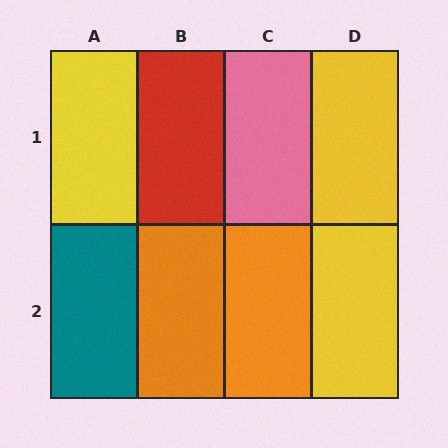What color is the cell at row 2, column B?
Orange.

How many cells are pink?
1 cell is pink.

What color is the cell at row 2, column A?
Teal.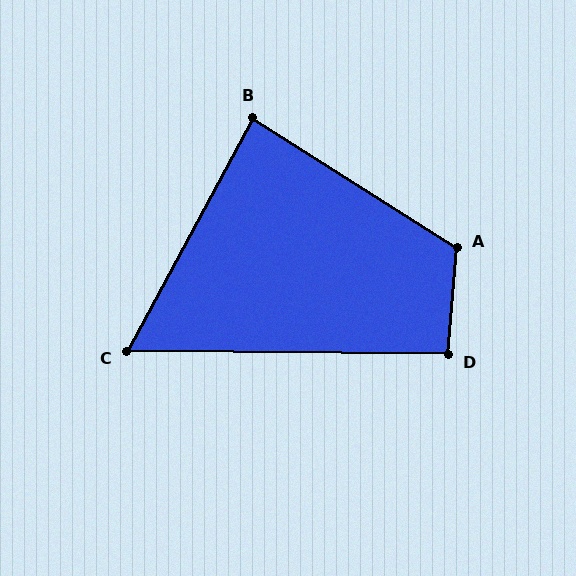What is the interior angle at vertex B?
Approximately 86 degrees (approximately right).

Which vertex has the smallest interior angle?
C, at approximately 62 degrees.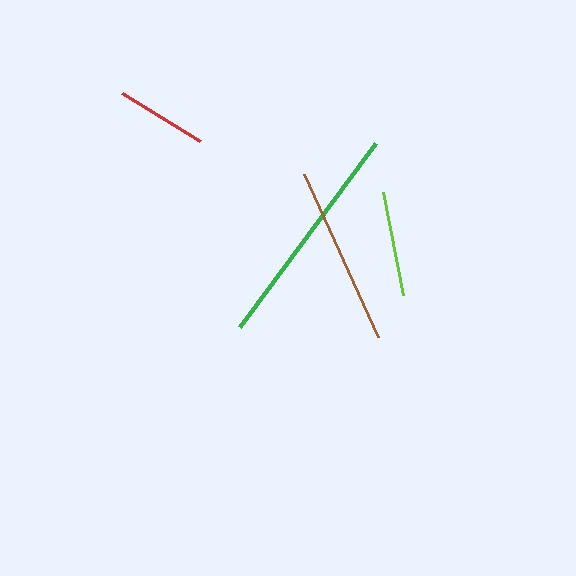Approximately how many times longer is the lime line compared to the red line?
The lime line is approximately 1.1 times the length of the red line.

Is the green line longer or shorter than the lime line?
The green line is longer than the lime line.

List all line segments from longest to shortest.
From longest to shortest: green, brown, lime, red.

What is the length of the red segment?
The red segment is approximately 91 pixels long.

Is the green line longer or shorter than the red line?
The green line is longer than the red line.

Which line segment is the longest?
The green line is the longest at approximately 229 pixels.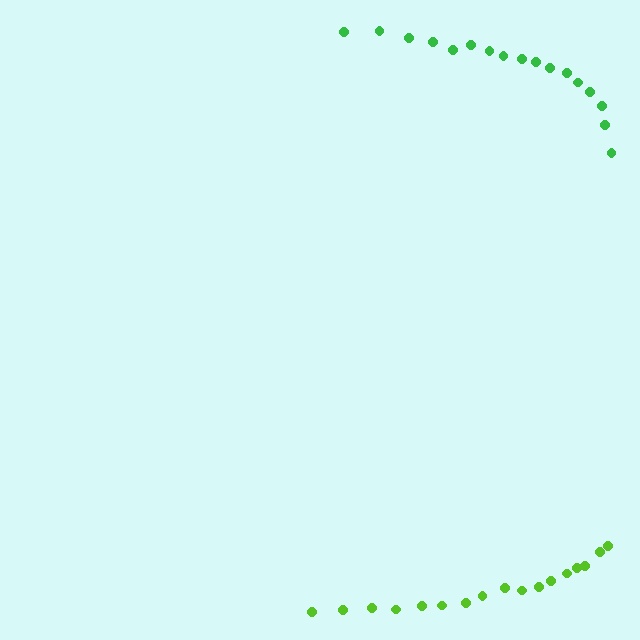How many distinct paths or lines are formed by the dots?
There are 2 distinct paths.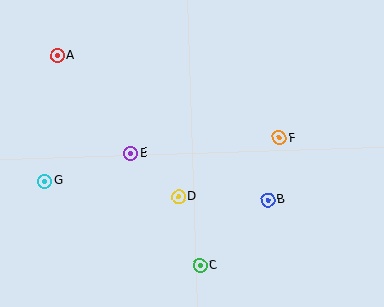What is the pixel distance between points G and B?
The distance between G and B is 224 pixels.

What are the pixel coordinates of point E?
Point E is at (131, 153).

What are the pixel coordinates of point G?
Point G is at (45, 181).